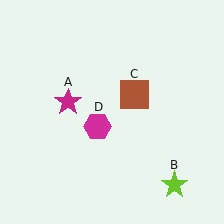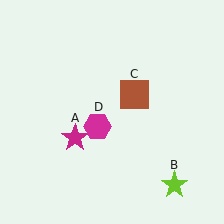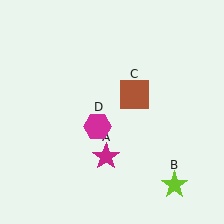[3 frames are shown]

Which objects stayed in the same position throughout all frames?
Lime star (object B) and brown square (object C) and magenta hexagon (object D) remained stationary.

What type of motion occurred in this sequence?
The magenta star (object A) rotated counterclockwise around the center of the scene.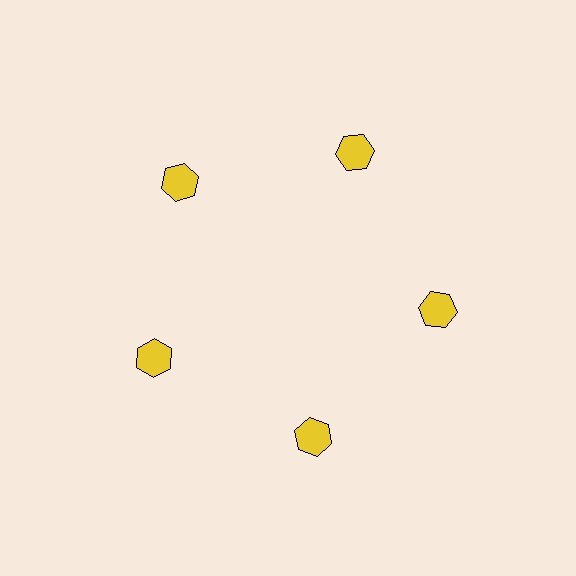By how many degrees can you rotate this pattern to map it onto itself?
The pattern maps onto itself every 72 degrees of rotation.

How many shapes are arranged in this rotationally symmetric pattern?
There are 5 shapes, arranged in 5 groups of 1.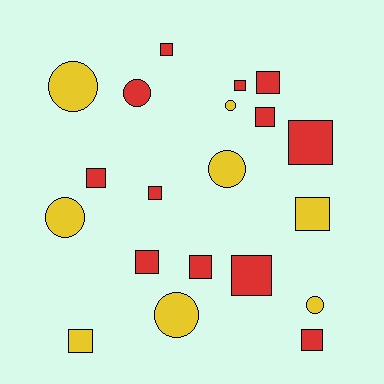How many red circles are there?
There is 1 red circle.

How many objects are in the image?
There are 20 objects.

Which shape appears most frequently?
Square, with 13 objects.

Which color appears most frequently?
Red, with 12 objects.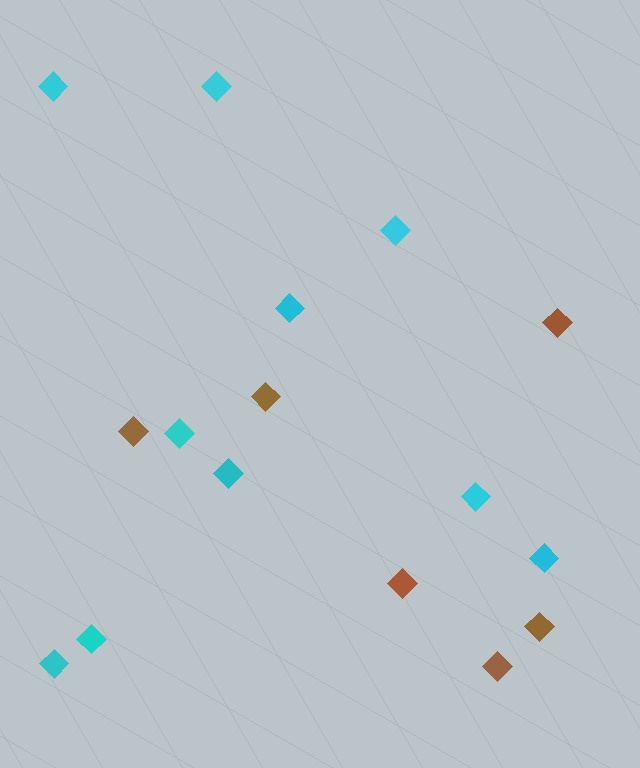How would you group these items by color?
There are 2 groups: one group of cyan diamonds (10) and one group of brown diamonds (6).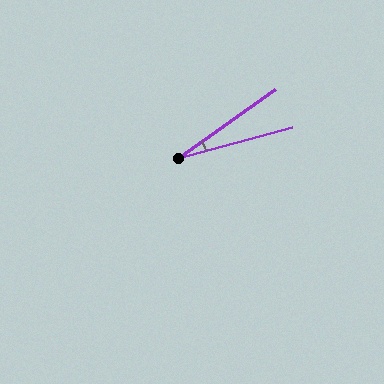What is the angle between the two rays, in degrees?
Approximately 20 degrees.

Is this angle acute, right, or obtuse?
It is acute.